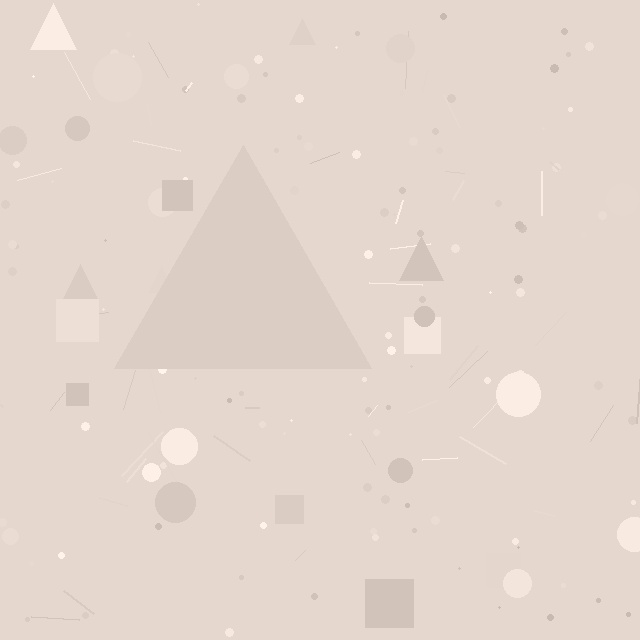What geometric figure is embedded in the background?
A triangle is embedded in the background.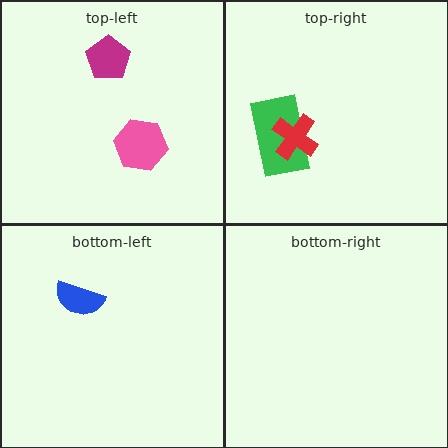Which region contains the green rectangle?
The top-right region.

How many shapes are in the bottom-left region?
1.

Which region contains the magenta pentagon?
The top-left region.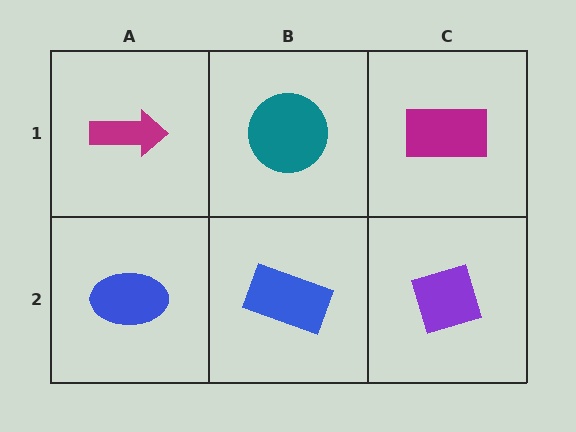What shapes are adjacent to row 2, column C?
A magenta rectangle (row 1, column C), a blue rectangle (row 2, column B).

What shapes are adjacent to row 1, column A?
A blue ellipse (row 2, column A), a teal circle (row 1, column B).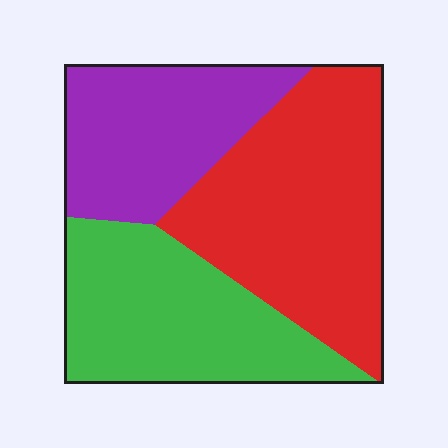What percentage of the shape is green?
Green takes up between a sixth and a third of the shape.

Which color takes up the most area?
Red, at roughly 40%.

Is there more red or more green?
Red.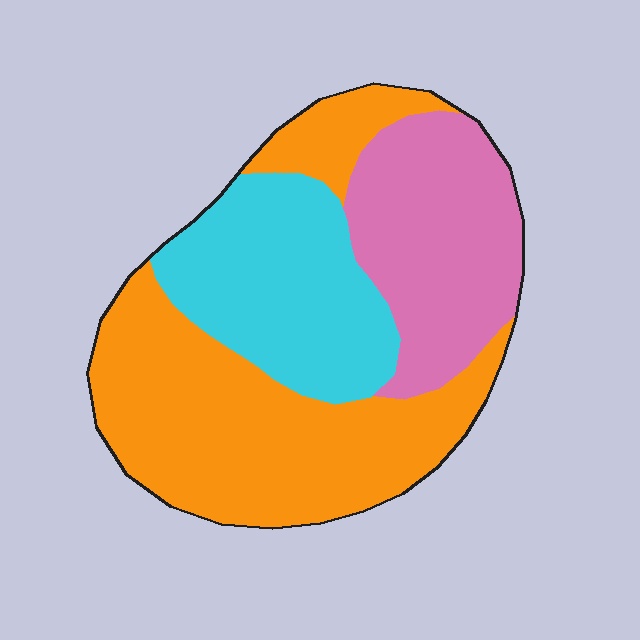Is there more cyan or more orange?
Orange.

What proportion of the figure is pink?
Pink takes up about one quarter (1/4) of the figure.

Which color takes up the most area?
Orange, at roughly 45%.